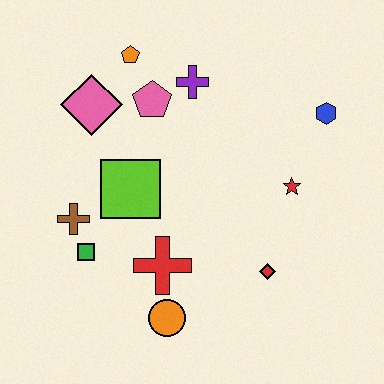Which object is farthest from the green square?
The blue hexagon is farthest from the green square.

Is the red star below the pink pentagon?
Yes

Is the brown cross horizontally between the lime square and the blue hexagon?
No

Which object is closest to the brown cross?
The green square is closest to the brown cross.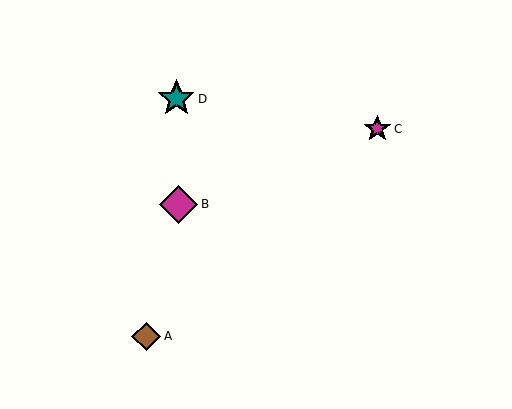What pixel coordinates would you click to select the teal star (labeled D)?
Click at (176, 99) to select the teal star D.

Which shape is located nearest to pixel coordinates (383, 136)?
The magenta star (labeled C) at (377, 129) is nearest to that location.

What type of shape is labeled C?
Shape C is a magenta star.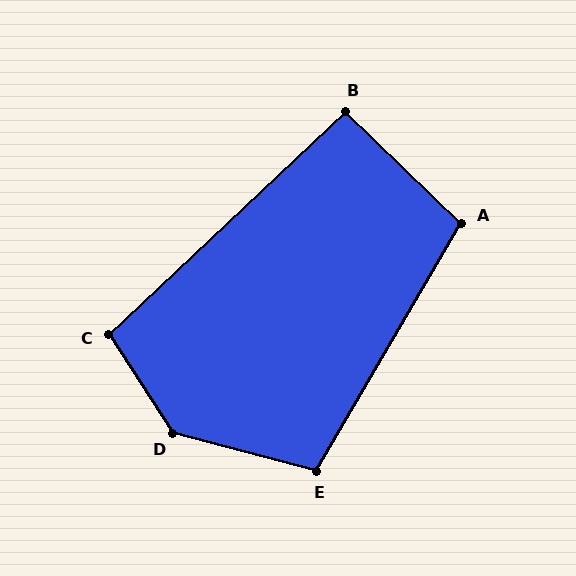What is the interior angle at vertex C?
Approximately 100 degrees (obtuse).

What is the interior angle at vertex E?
Approximately 106 degrees (obtuse).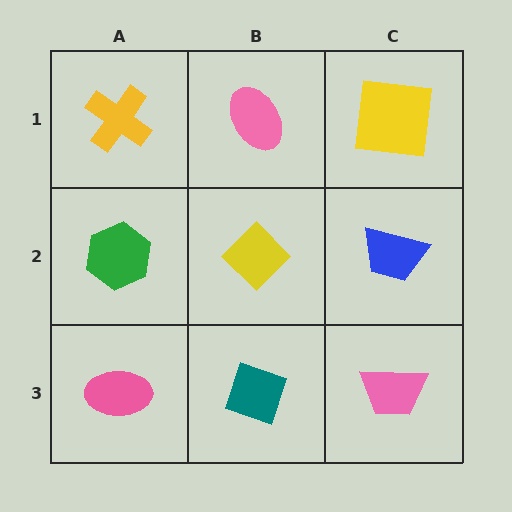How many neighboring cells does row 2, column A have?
3.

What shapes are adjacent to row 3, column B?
A yellow diamond (row 2, column B), a pink ellipse (row 3, column A), a pink trapezoid (row 3, column C).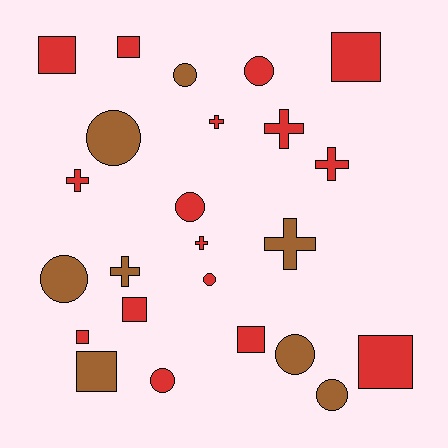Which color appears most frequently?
Red, with 16 objects.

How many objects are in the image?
There are 24 objects.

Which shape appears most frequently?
Circle, with 9 objects.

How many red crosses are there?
There are 5 red crosses.